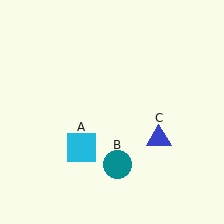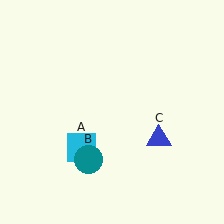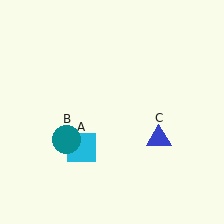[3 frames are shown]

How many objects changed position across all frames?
1 object changed position: teal circle (object B).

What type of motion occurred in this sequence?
The teal circle (object B) rotated clockwise around the center of the scene.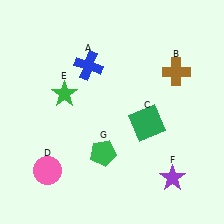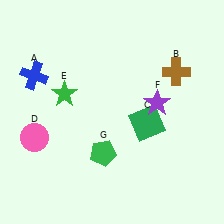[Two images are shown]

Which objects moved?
The objects that moved are: the blue cross (A), the pink circle (D), the purple star (F).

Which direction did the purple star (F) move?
The purple star (F) moved up.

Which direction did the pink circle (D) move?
The pink circle (D) moved up.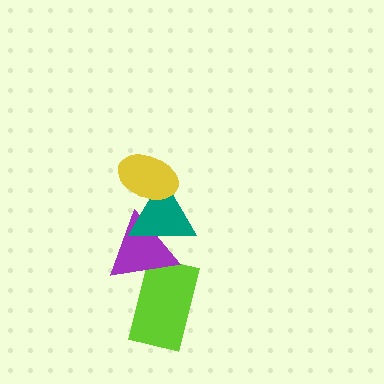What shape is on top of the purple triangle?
The teal triangle is on top of the purple triangle.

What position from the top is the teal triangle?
The teal triangle is 2nd from the top.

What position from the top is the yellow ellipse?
The yellow ellipse is 1st from the top.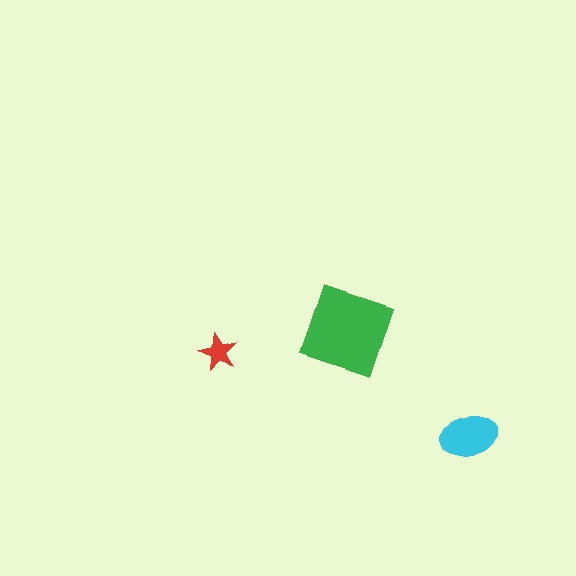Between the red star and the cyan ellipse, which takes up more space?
The cyan ellipse.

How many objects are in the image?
There are 3 objects in the image.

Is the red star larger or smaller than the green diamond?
Smaller.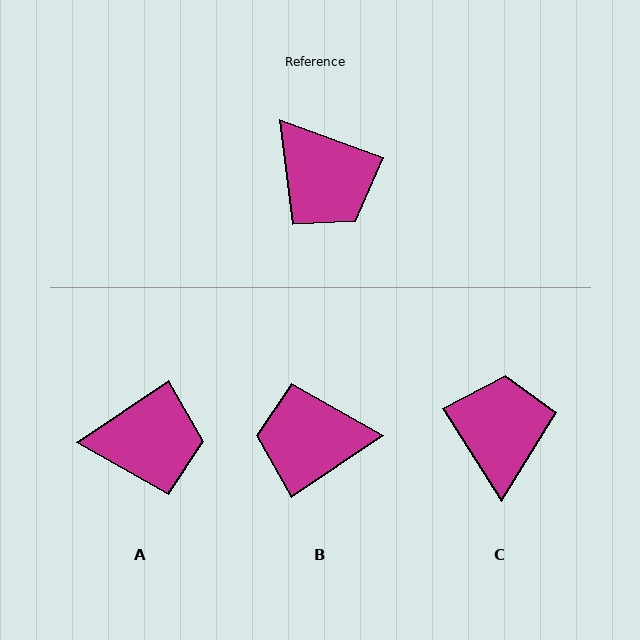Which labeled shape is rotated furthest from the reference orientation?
C, about 142 degrees away.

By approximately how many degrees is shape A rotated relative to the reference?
Approximately 54 degrees counter-clockwise.